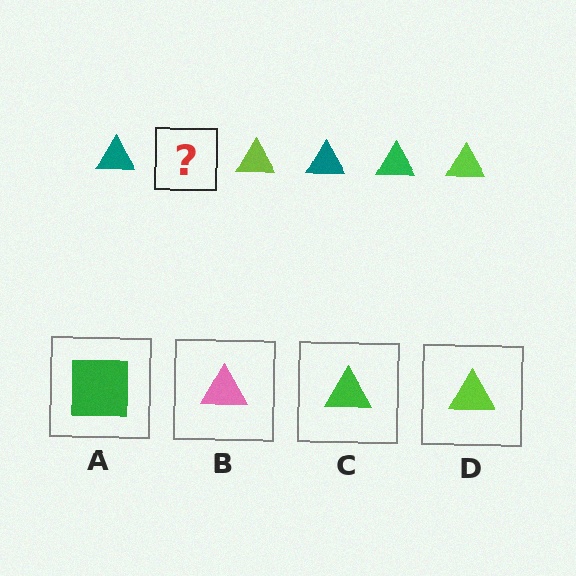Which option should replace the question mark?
Option C.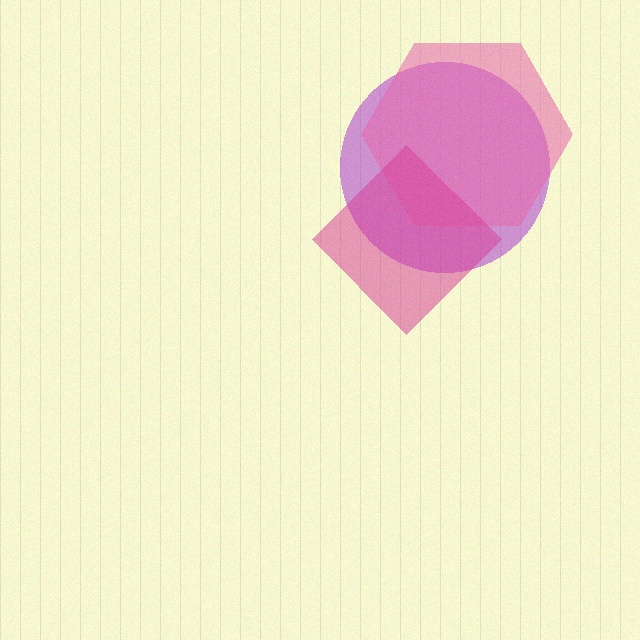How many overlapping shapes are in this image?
There are 3 overlapping shapes in the image.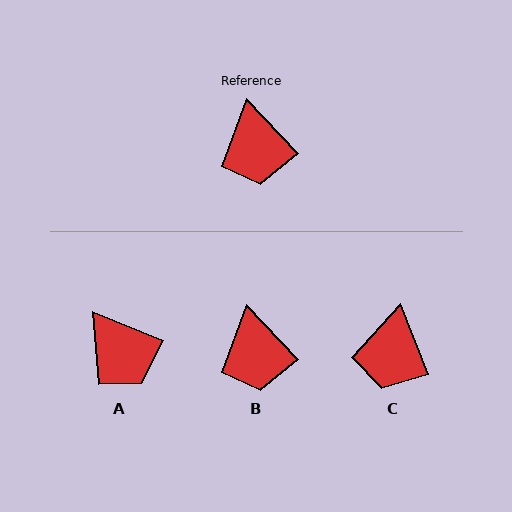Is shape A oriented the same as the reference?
No, it is off by about 25 degrees.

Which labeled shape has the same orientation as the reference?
B.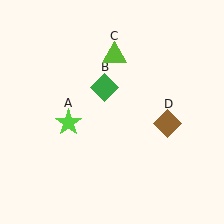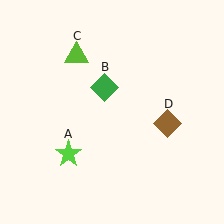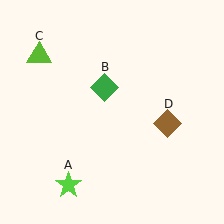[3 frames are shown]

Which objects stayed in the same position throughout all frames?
Green diamond (object B) and brown diamond (object D) remained stationary.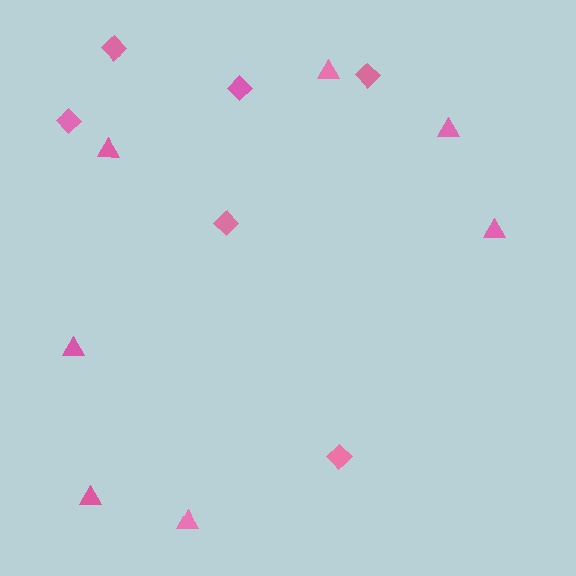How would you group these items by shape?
There are 2 groups: one group of diamonds (6) and one group of triangles (7).